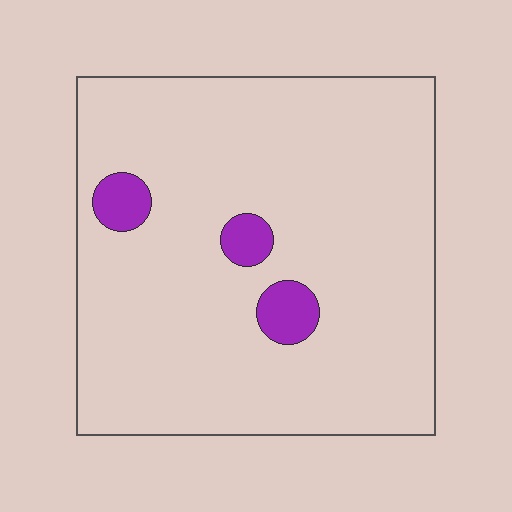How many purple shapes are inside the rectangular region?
3.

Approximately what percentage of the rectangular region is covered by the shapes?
Approximately 5%.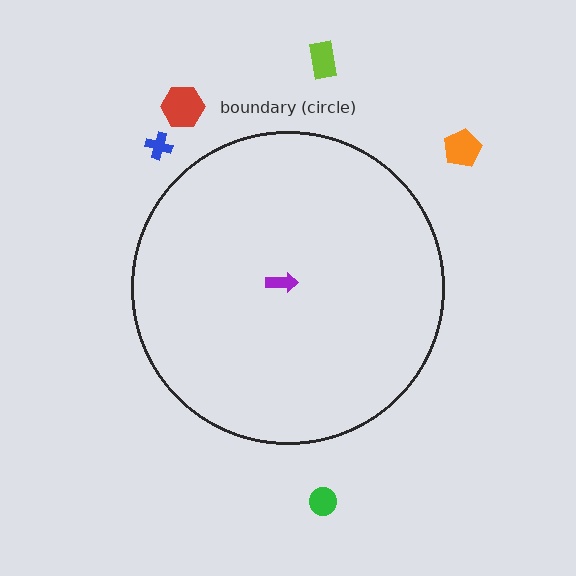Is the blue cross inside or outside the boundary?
Outside.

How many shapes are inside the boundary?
1 inside, 5 outside.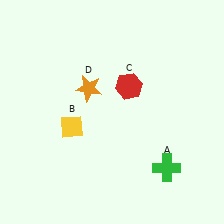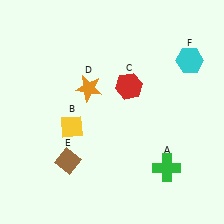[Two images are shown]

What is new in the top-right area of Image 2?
A cyan hexagon (F) was added in the top-right area of Image 2.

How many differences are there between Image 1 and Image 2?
There are 2 differences between the two images.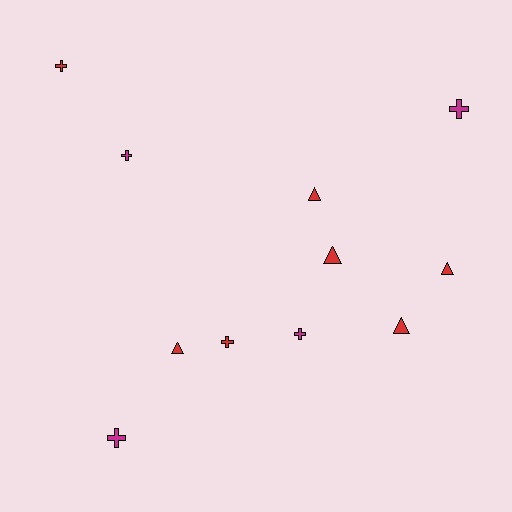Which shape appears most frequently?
Cross, with 6 objects.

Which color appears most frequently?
Red, with 7 objects.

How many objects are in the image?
There are 11 objects.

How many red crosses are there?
There are 2 red crosses.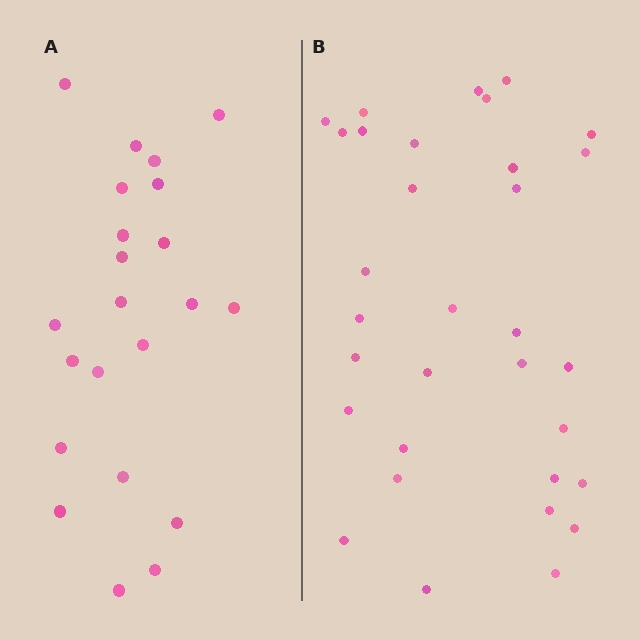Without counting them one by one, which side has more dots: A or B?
Region B (the right region) has more dots.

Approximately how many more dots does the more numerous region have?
Region B has roughly 10 or so more dots than region A.